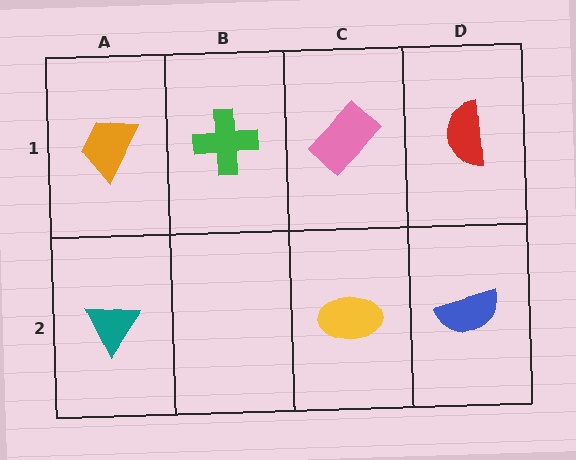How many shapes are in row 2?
3 shapes.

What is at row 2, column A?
A teal triangle.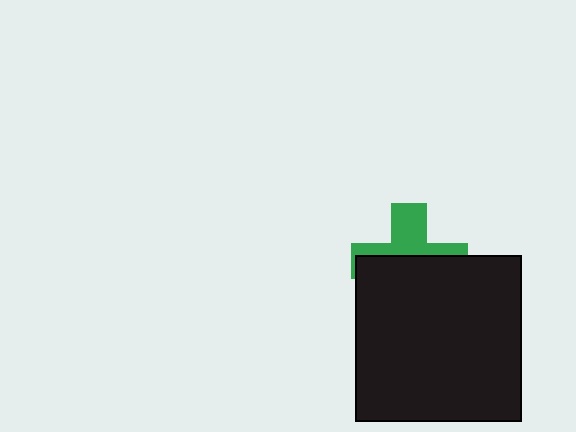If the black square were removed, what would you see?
You would see the complete green cross.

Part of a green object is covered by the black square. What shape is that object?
It is a cross.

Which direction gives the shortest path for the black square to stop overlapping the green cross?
Moving down gives the shortest separation.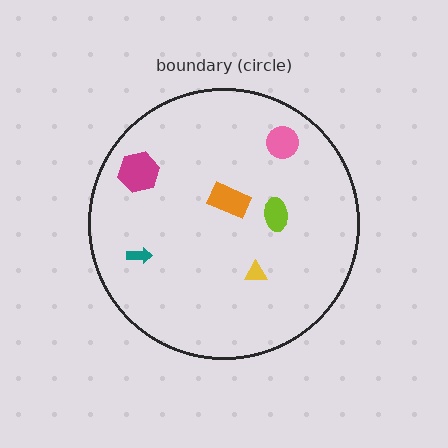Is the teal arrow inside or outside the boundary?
Inside.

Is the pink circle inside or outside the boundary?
Inside.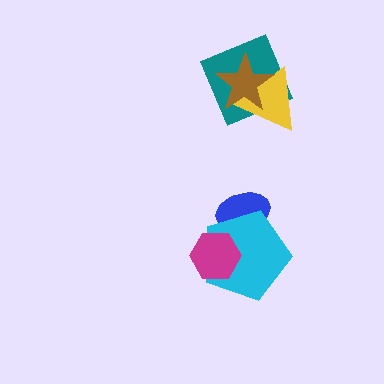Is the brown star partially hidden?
No, no other shape covers it.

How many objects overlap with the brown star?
2 objects overlap with the brown star.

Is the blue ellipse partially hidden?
Yes, it is partially covered by another shape.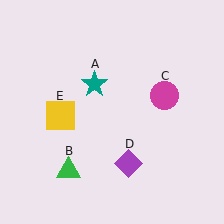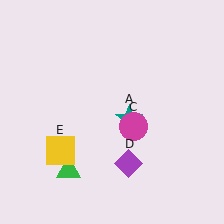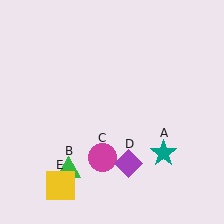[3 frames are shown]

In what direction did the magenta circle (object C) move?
The magenta circle (object C) moved down and to the left.